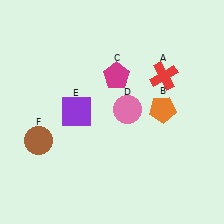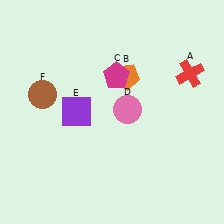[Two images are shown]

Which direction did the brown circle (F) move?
The brown circle (F) moved up.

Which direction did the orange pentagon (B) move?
The orange pentagon (B) moved left.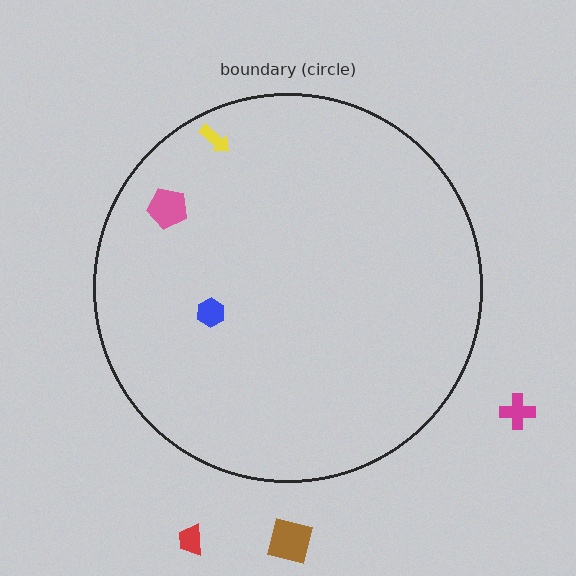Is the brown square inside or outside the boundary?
Outside.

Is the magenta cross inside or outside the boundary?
Outside.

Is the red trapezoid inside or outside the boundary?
Outside.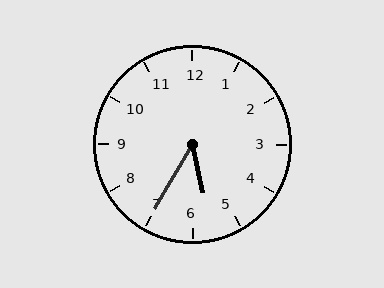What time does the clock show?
5:35.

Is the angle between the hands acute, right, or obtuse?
It is acute.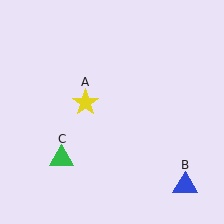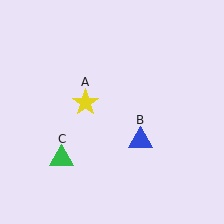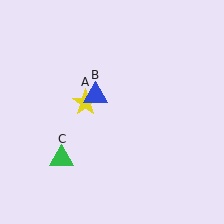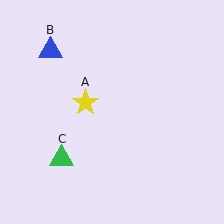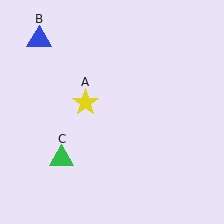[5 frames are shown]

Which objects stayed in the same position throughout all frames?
Yellow star (object A) and green triangle (object C) remained stationary.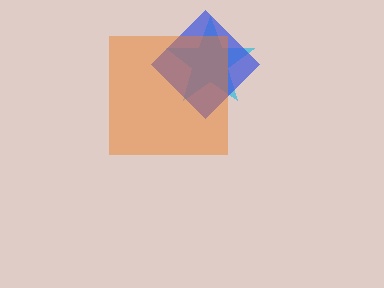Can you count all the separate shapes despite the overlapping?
Yes, there are 3 separate shapes.